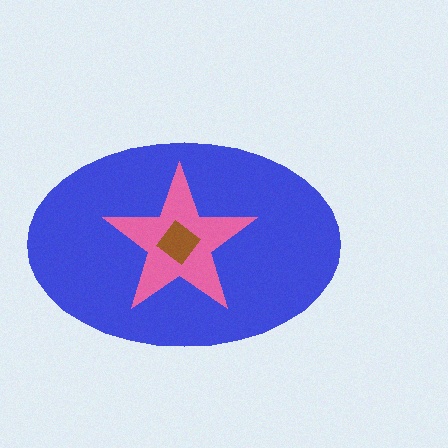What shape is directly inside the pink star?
The brown diamond.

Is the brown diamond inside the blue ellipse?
Yes.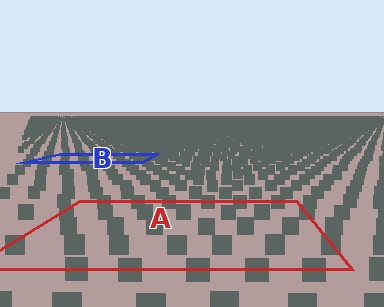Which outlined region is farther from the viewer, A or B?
Region B is farther from the viewer — the texture elements inside it appear smaller and more densely packed.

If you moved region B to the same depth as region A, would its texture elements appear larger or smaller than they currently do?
They would appear larger. At a closer depth, the same texture elements are projected at a bigger on-screen size.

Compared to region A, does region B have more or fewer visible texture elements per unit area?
Region B has more texture elements per unit area — they are packed more densely because it is farther away.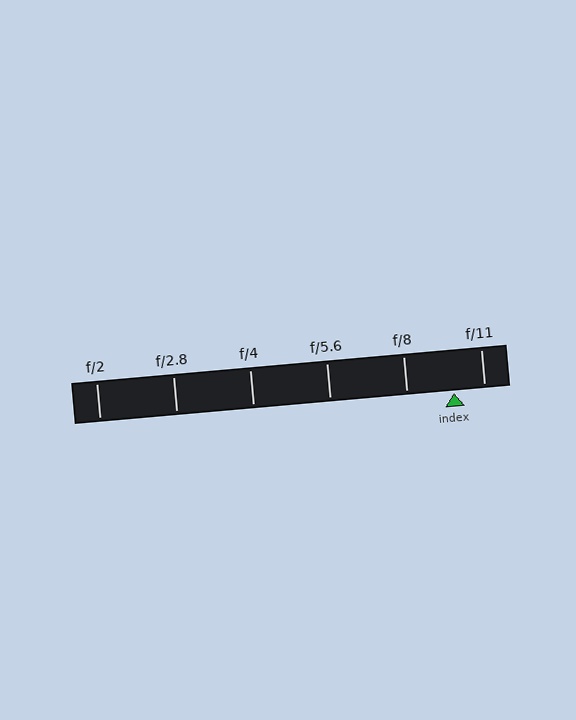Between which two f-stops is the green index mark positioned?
The index mark is between f/8 and f/11.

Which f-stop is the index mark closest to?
The index mark is closest to f/11.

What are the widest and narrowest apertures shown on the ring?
The widest aperture shown is f/2 and the narrowest is f/11.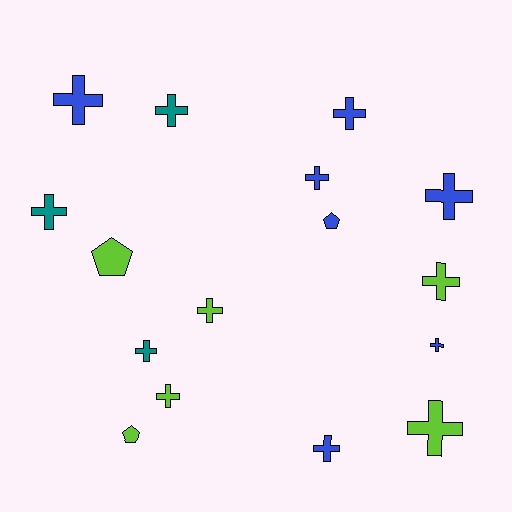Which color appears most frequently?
Blue, with 7 objects.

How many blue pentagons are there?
There is 1 blue pentagon.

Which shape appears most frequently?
Cross, with 13 objects.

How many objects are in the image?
There are 16 objects.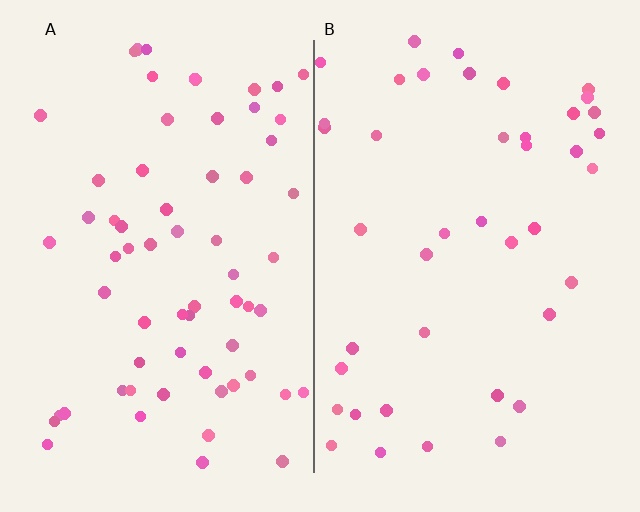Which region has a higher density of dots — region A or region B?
A (the left).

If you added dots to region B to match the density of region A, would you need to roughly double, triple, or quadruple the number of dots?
Approximately double.